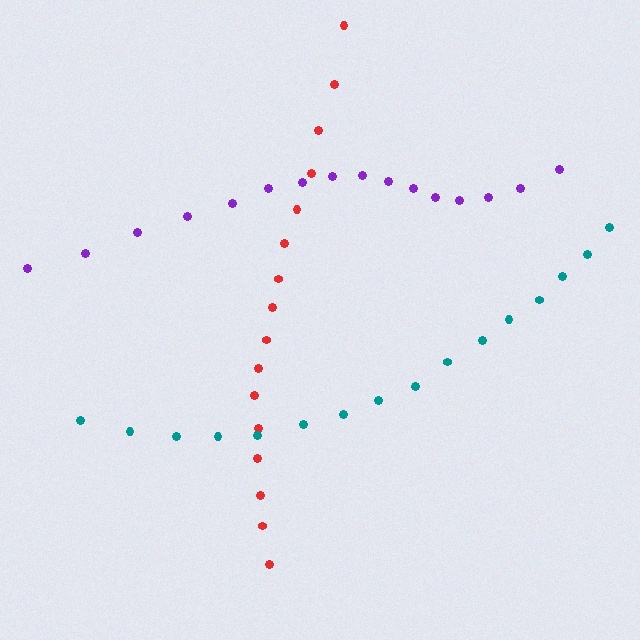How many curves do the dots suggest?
There are 3 distinct paths.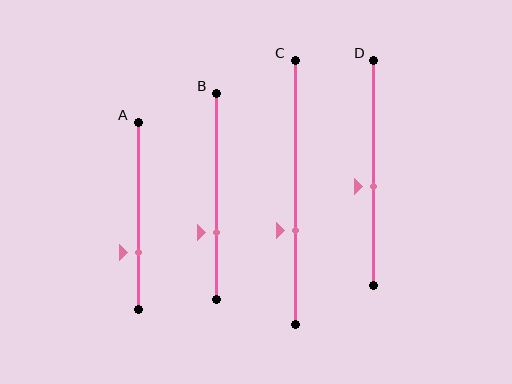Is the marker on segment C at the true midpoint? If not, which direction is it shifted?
No, the marker on segment C is shifted downward by about 14% of the segment length.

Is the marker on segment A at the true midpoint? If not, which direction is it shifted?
No, the marker on segment A is shifted downward by about 19% of the segment length.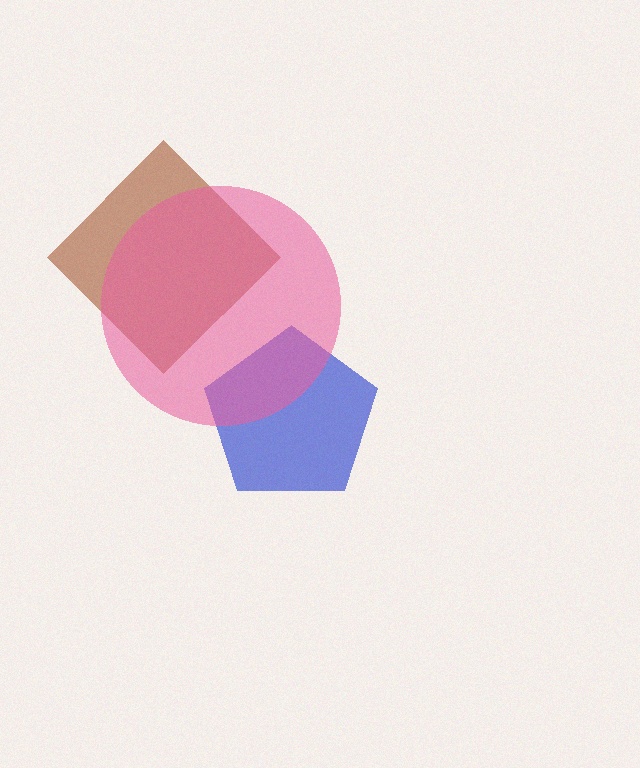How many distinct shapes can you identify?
There are 3 distinct shapes: a blue pentagon, a brown diamond, a pink circle.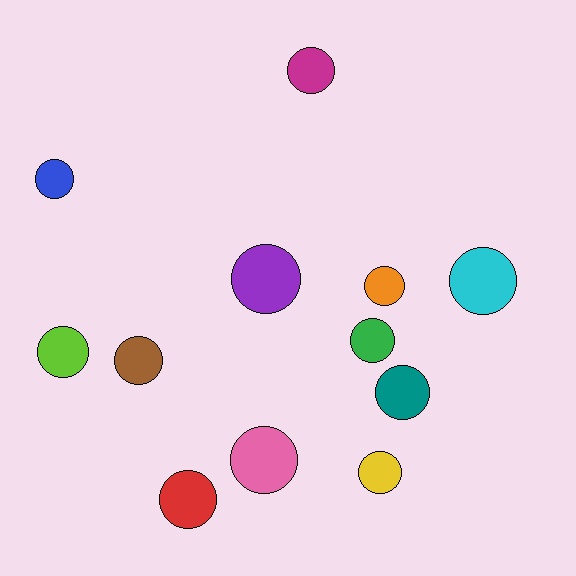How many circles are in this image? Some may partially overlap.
There are 12 circles.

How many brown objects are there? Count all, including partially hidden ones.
There is 1 brown object.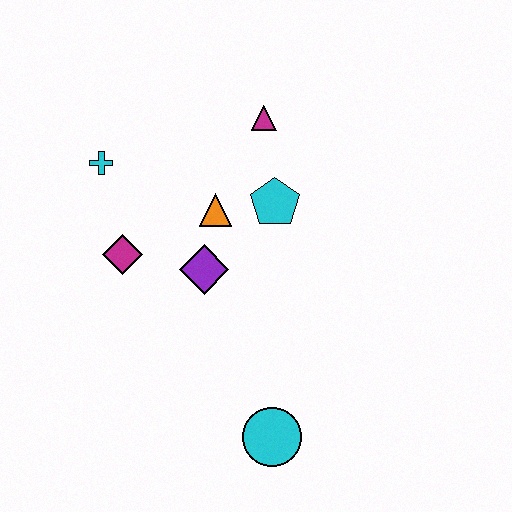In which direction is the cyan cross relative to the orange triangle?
The cyan cross is to the left of the orange triangle.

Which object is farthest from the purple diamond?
The cyan circle is farthest from the purple diamond.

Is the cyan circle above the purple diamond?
No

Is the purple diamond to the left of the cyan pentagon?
Yes